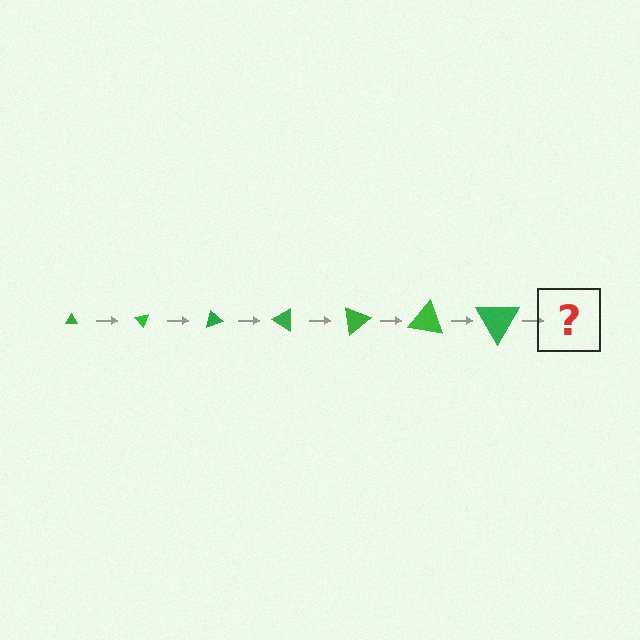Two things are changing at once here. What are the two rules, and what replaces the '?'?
The two rules are that the triangle grows larger each step and it rotates 50 degrees each step. The '?' should be a triangle, larger than the previous one and rotated 350 degrees from the start.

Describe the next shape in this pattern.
It should be a triangle, larger than the previous one and rotated 350 degrees from the start.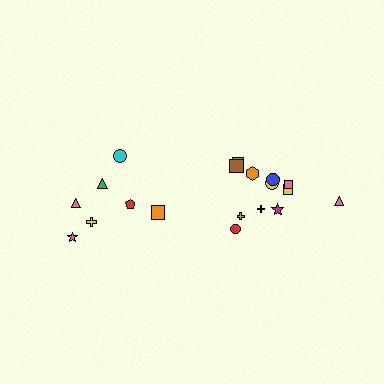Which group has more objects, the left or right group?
The right group.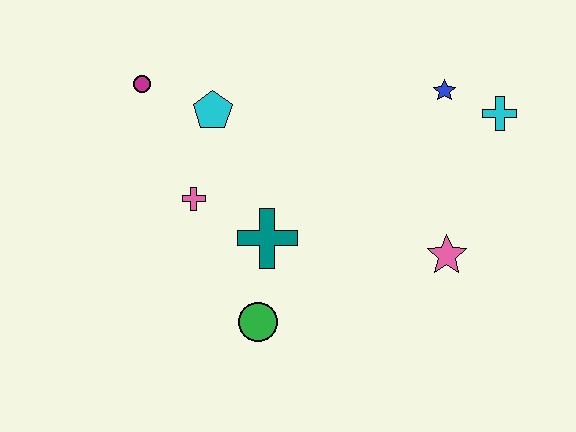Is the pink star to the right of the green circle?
Yes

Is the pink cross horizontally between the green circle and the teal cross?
No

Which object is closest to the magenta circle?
The cyan pentagon is closest to the magenta circle.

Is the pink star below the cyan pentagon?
Yes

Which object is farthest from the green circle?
The cyan cross is farthest from the green circle.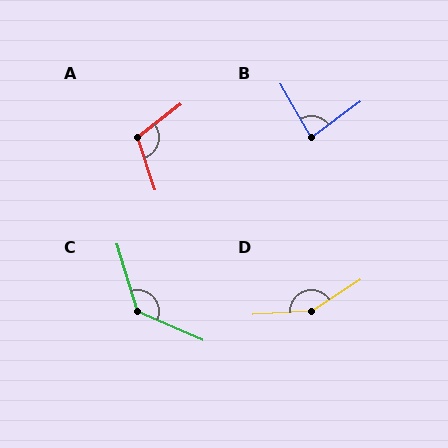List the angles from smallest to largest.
B (83°), A (108°), C (130°), D (150°).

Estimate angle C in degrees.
Approximately 130 degrees.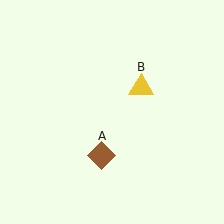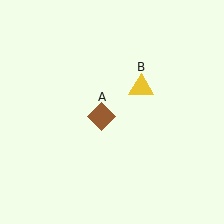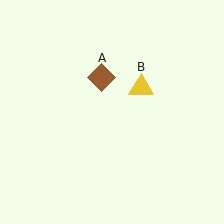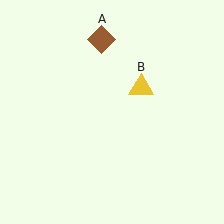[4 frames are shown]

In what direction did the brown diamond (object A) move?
The brown diamond (object A) moved up.